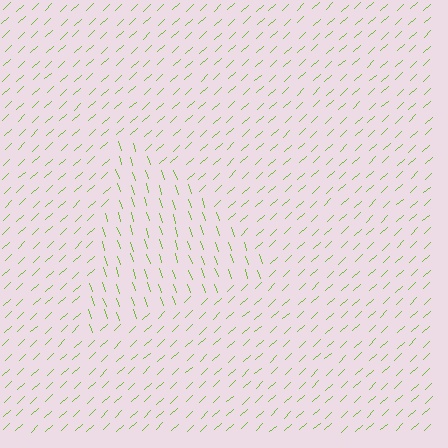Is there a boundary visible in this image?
Yes, there is a texture boundary formed by a change in line orientation.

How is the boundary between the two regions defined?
The boundary is defined purely by a change in line orientation (approximately 66 degrees difference). All lines are the same color and thickness.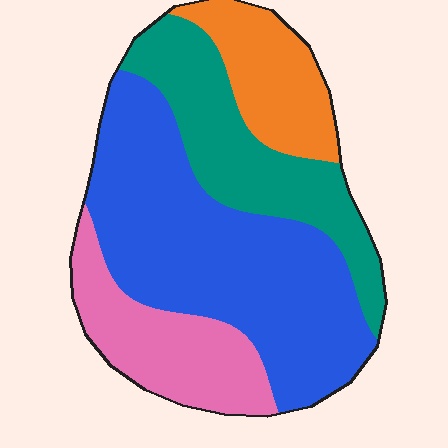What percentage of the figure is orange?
Orange takes up less than a quarter of the figure.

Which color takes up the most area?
Blue, at roughly 45%.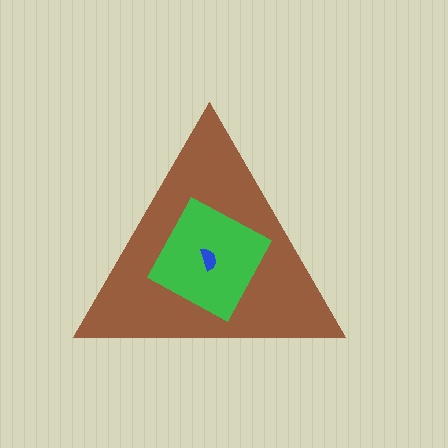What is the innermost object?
The blue semicircle.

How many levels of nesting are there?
3.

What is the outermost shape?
The brown triangle.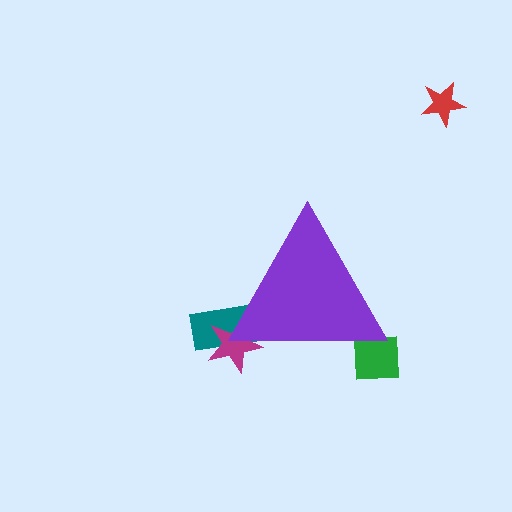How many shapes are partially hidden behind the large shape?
3 shapes are partially hidden.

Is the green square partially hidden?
Yes, the green square is partially hidden behind the purple triangle.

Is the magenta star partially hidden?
Yes, the magenta star is partially hidden behind the purple triangle.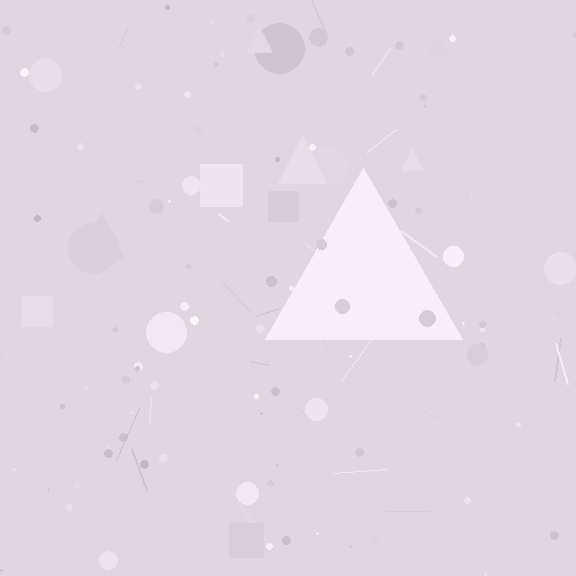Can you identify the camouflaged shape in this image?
The camouflaged shape is a triangle.